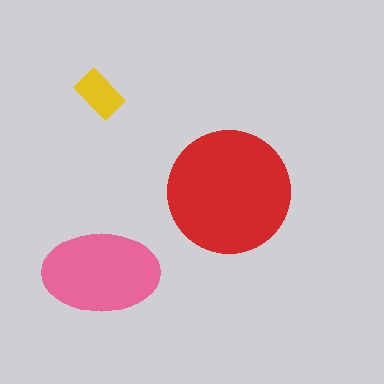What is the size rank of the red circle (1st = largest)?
1st.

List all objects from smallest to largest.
The yellow rectangle, the pink ellipse, the red circle.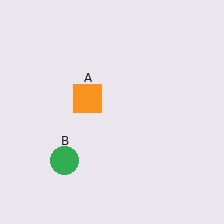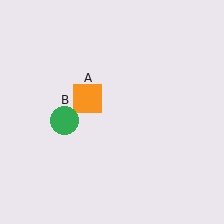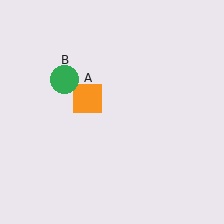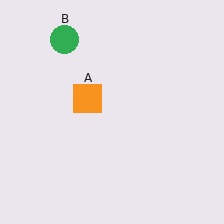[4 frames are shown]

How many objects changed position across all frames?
1 object changed position: green circle (object B).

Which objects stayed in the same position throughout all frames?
Orange square (object A) remained stationary.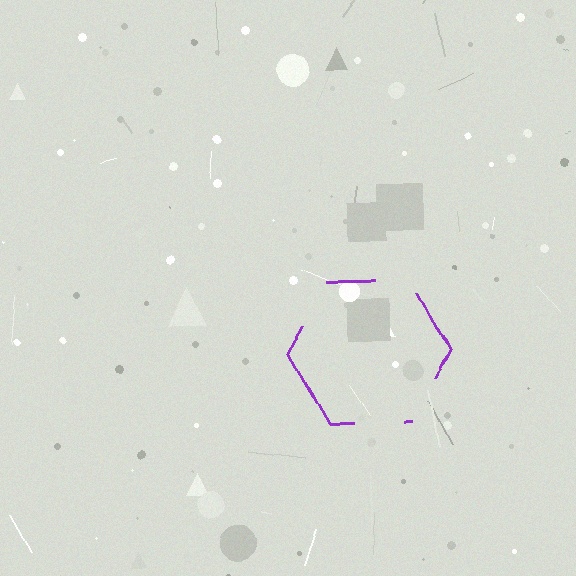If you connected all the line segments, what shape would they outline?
They would outline a hexagon.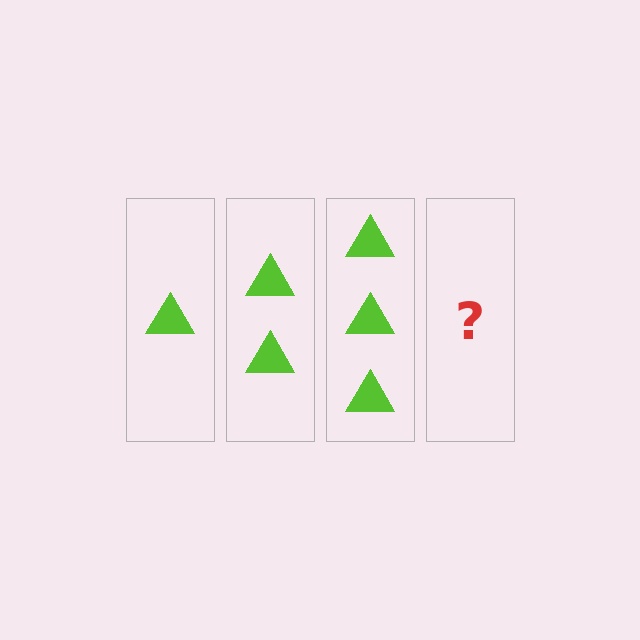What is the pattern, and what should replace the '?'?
The pattern is that each step adds one more triangle. The '?' should be 4 triangles.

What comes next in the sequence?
The next element should be 4 triangles.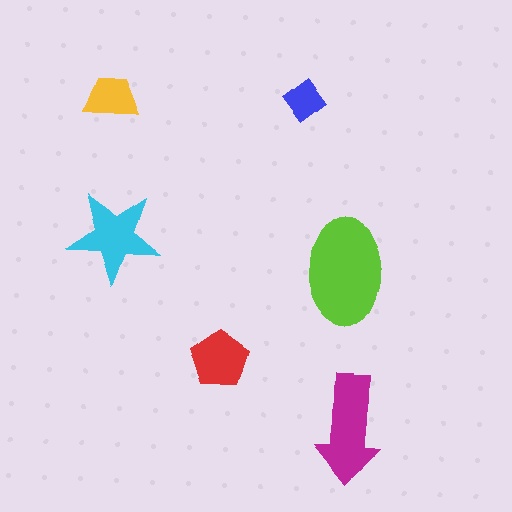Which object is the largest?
The lime ellipse.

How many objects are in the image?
There are 6 objects in the image.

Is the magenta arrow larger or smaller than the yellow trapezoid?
Larger.